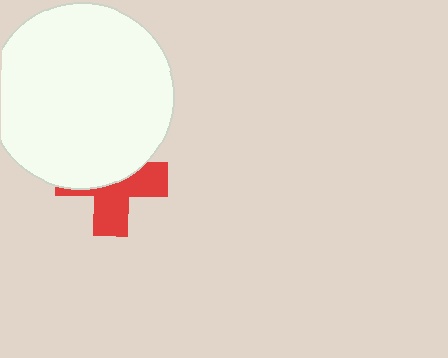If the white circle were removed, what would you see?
You would see the complete red cross.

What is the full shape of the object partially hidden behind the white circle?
The partially hidden object is a red cross.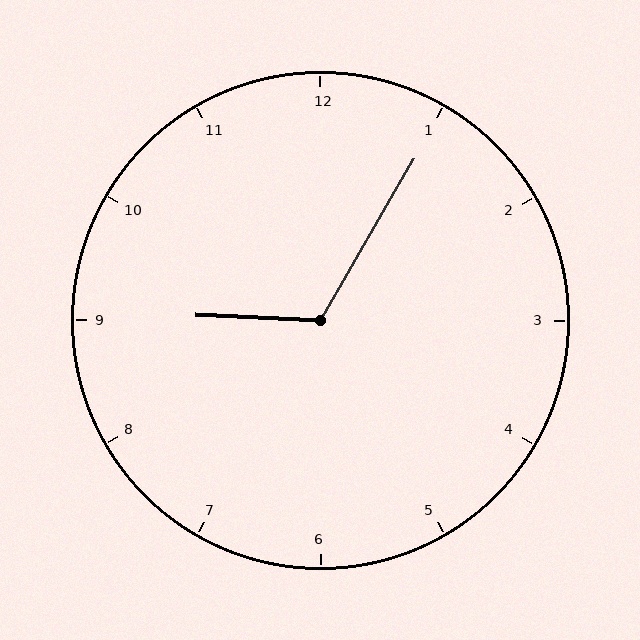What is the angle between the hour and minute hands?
Approximately 118 degrees.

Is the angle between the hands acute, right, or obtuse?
It is obtuse.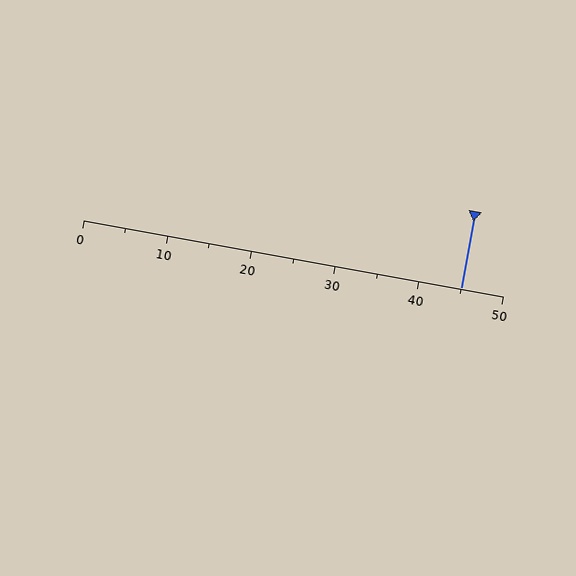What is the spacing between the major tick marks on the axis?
The major ticks are spaced 10 apart.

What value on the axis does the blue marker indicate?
The marker indicates approximately 45.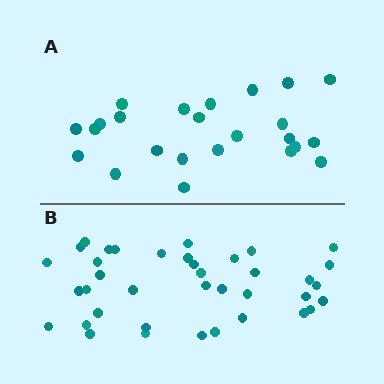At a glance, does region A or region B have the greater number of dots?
Region B (the bottom region) has more dots.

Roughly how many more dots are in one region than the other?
Region B has approximately 15 more dots than region A.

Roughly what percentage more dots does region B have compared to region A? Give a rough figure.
About 60% more.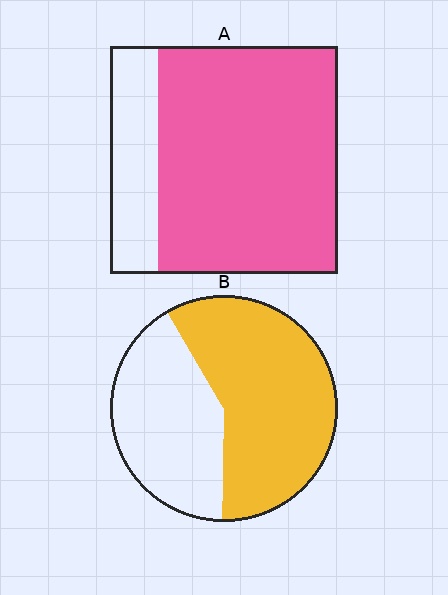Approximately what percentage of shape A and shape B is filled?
A is approximately 80% and B is approximately 60%.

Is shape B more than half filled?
Yes.